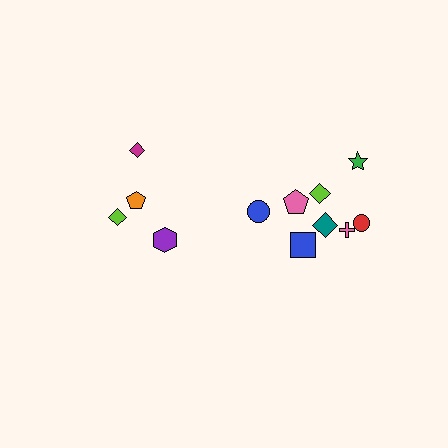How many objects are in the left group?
There are 4 objects.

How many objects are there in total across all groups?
There are 12 objects.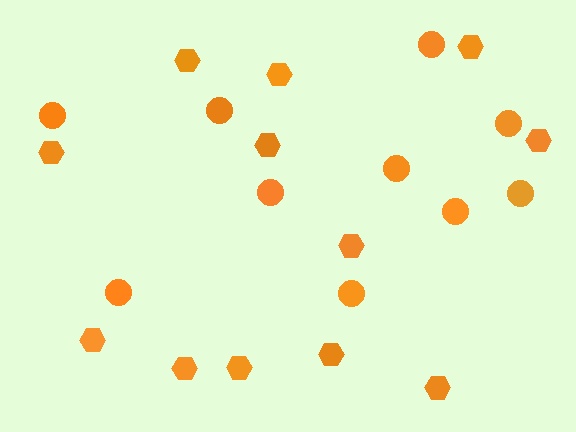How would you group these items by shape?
There are 2 groups: one group of hexagons (12) and one group of circles (10).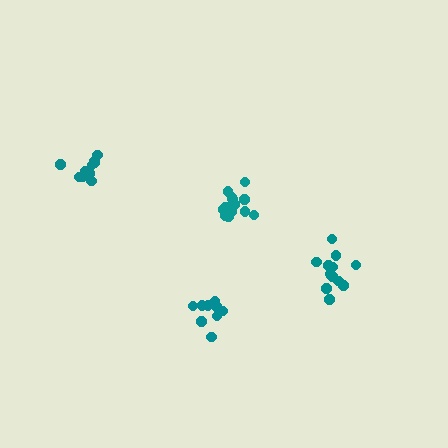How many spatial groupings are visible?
There are 4 spatial groupings.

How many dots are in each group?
Group 1: 14 dots, Group 2: 10 dots, Group 3: 10 dots, Group 4: 13 dots (47 total).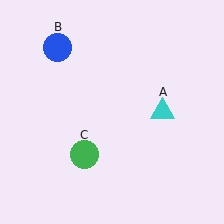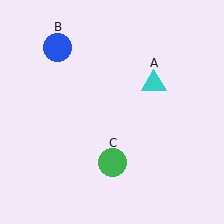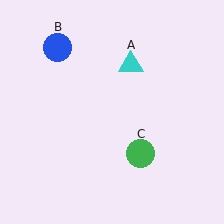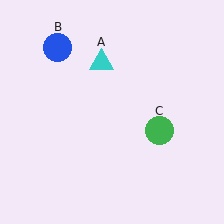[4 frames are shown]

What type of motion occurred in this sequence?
The cyan triangle (object A), green circle (object C) rotated counterclockwise around the center of the scene.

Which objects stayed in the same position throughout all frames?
Blue circle (object B) remained stationary.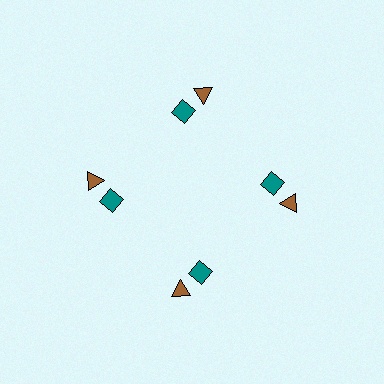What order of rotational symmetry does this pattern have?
This pattern has 4-fold rotational symmetry.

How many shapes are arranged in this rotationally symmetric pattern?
There are 8 shapes, arranged in 4 groups of 2.